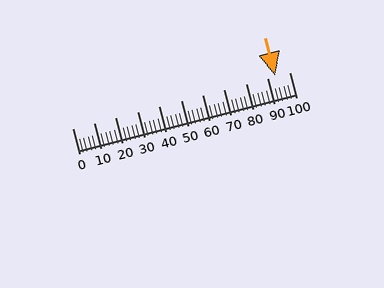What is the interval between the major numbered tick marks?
The major tick marks are spaced 10 units apart.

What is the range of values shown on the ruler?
The ruler shows values from 0 to 100.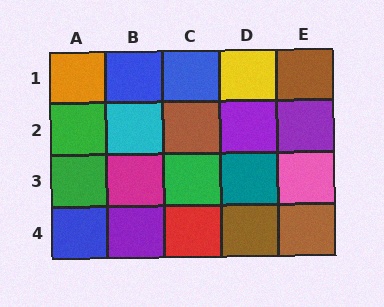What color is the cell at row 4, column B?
Purple.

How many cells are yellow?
1 cell is yellow.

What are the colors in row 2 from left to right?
Green, cyan, brown, purple, purple.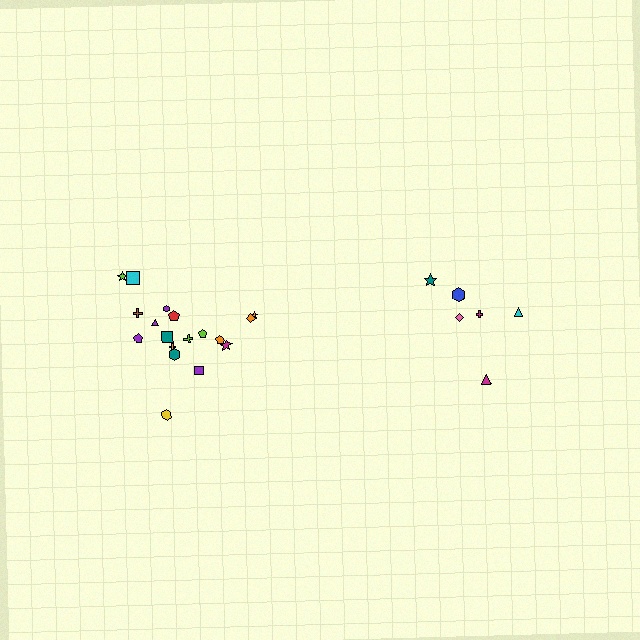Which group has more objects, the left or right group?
The left group.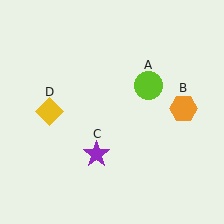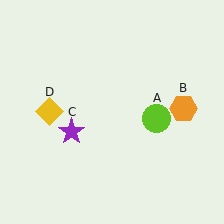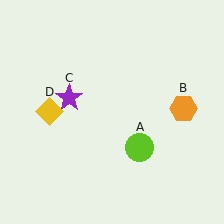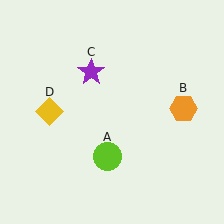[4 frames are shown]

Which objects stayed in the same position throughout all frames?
Orange hexagon (object B) and yellow diamond (object D) remained stationary.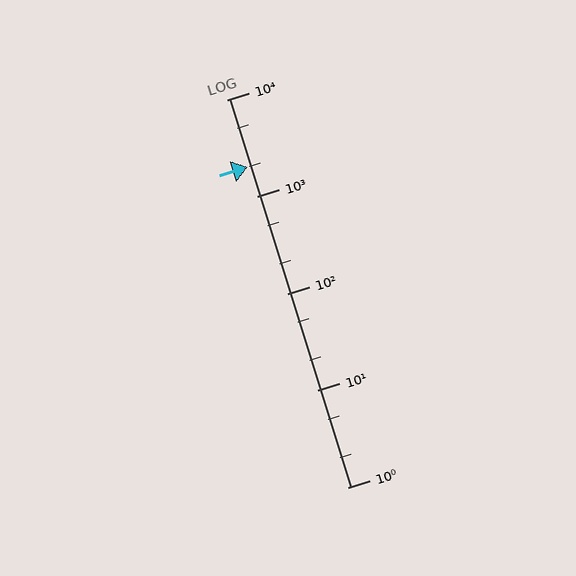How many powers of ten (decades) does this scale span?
The scale spans 4 decades, from 1 to 10000.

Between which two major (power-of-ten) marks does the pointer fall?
The pointer is between 1000 and 10000.